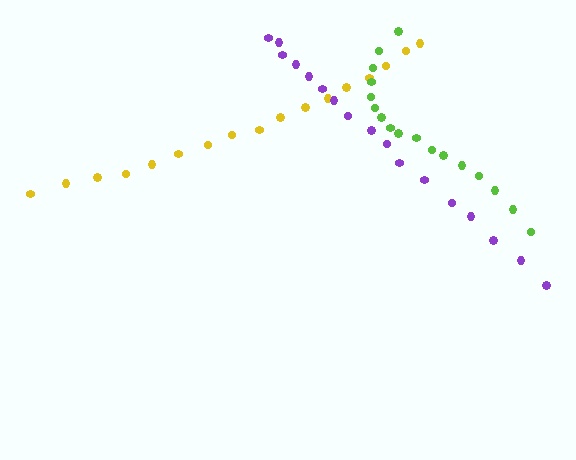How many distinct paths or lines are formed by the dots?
There are 3 distinct paths.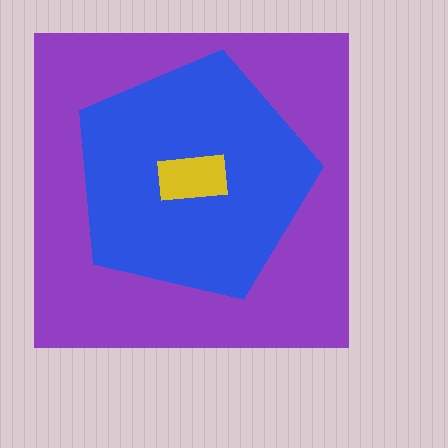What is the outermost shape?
The purple square.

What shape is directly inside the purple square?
The blue pentagon.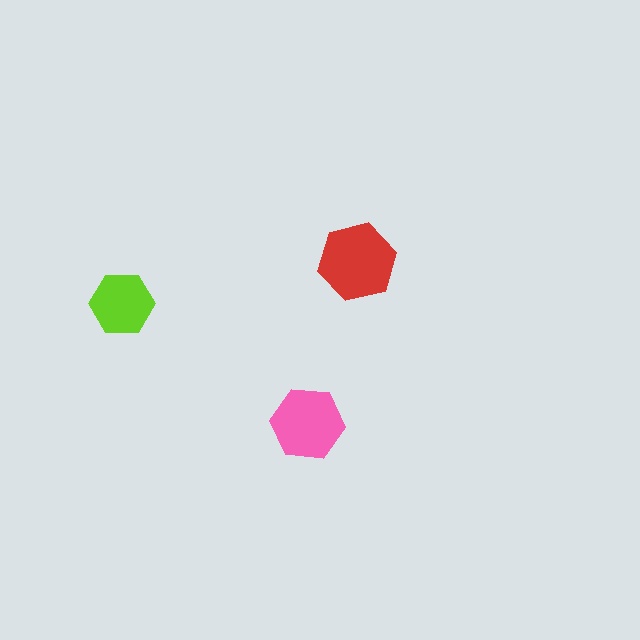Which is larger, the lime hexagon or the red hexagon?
The red one.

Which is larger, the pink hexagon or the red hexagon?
The red one.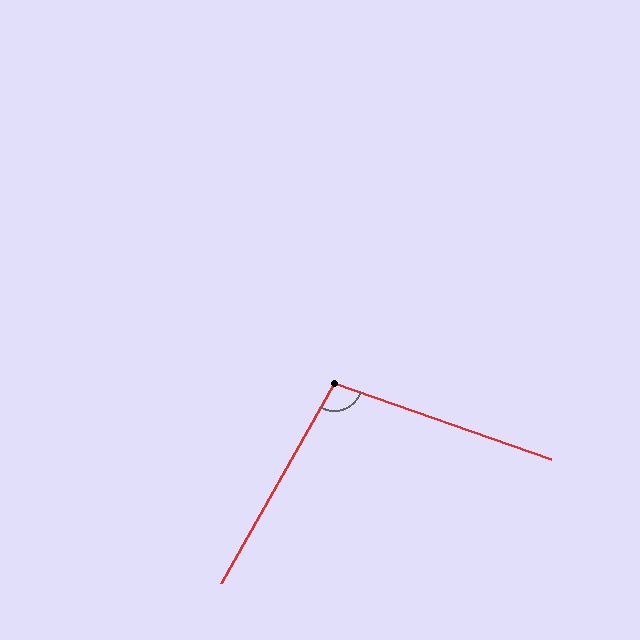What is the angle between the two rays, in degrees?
Approximately 100 degrees.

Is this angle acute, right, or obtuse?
It is obtuse.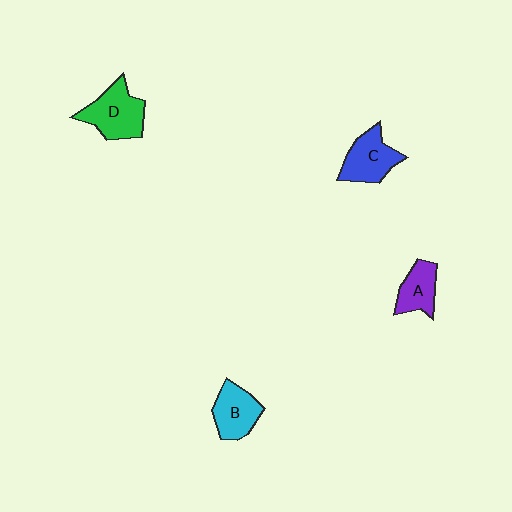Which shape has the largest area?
Shape D (green).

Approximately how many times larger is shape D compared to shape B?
Approximately 1.3 times.